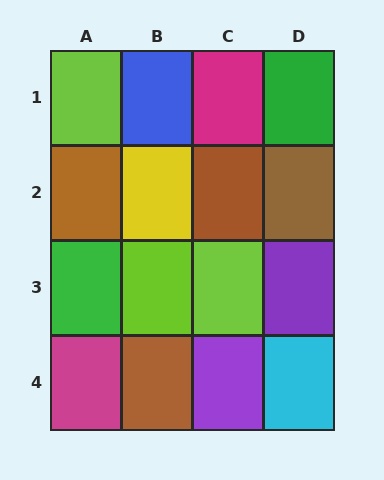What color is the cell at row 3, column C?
Lime.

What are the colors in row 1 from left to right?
Lime, blue, magenta, green.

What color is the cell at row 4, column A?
Magenta.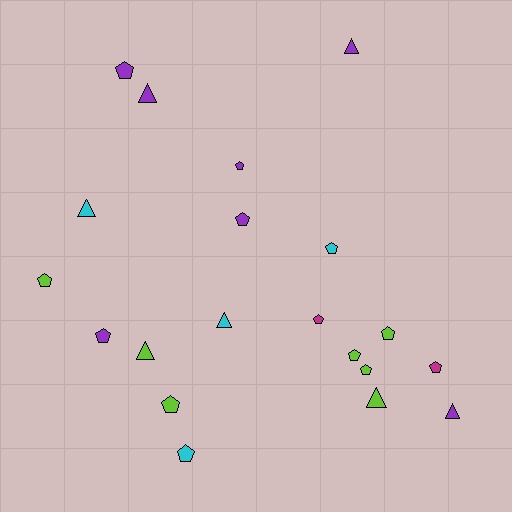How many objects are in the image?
There are 20 objects.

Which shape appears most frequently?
Pentagon, with 13 objects.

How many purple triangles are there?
There are 3 purple triangles.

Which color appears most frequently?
Lime, with 7 objects.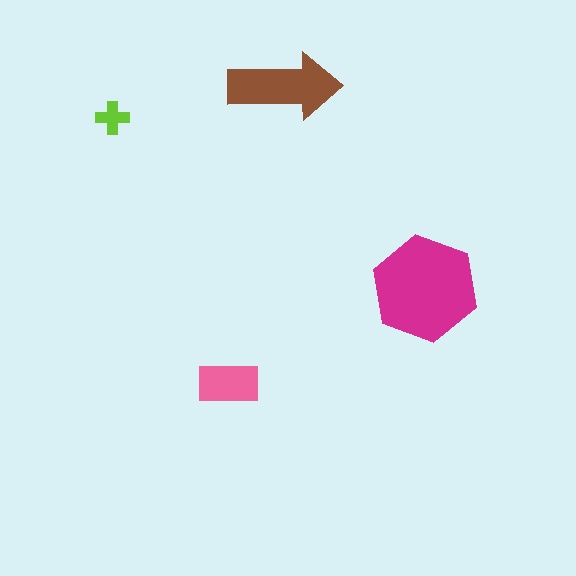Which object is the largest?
The magenta hexagon.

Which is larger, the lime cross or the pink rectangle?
The pink rectangle.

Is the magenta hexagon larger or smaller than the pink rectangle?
Larger.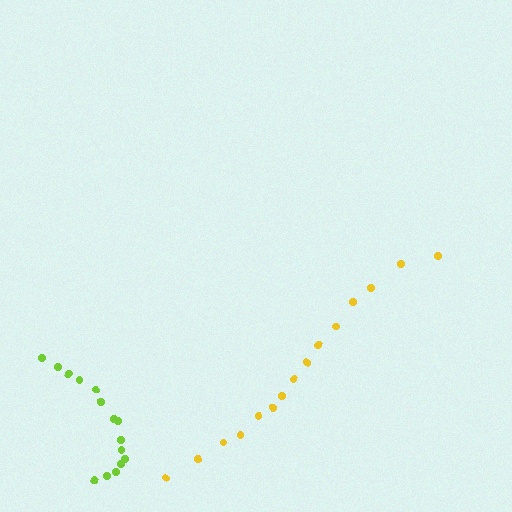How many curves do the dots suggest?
There are 2 distinct paths.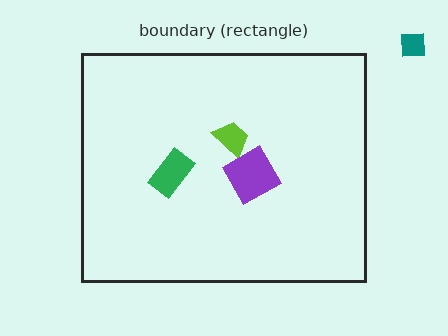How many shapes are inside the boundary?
3 inside, 1 outside.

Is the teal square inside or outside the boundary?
Outside.